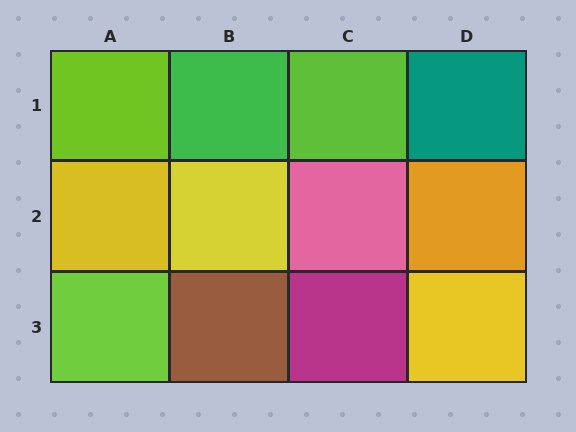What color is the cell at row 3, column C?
Magenta.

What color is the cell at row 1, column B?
Green.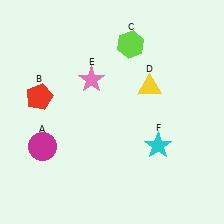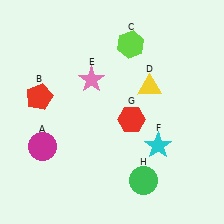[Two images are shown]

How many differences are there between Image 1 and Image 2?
There are 2 differences between the two images.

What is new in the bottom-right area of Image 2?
A red hexagon (G) was added in the bottom-right area of Image 2.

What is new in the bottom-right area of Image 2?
A green circle (H) was added in the bottom-right area of Image 2.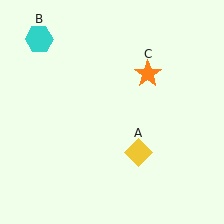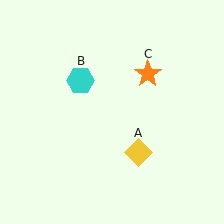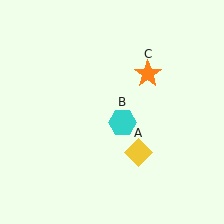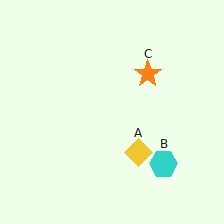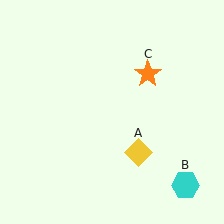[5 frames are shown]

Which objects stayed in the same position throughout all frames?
Yellow diamond (object A) and orange star (object C) remained stationary.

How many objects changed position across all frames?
1 object changed position: cyan hexagon (object B).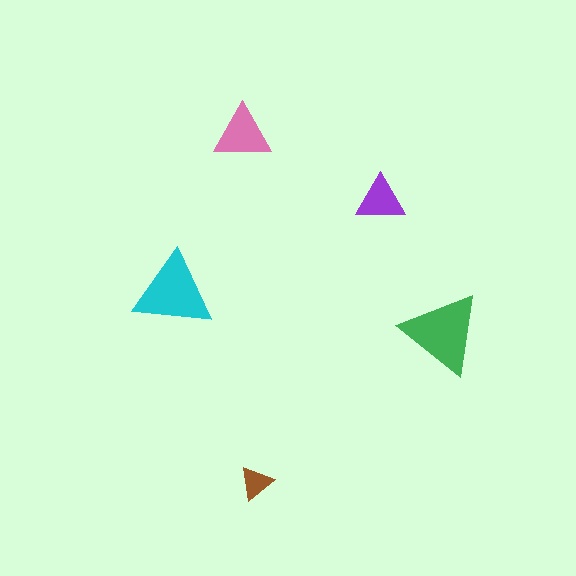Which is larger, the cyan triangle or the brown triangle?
The cyan one.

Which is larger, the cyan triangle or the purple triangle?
The cyan one.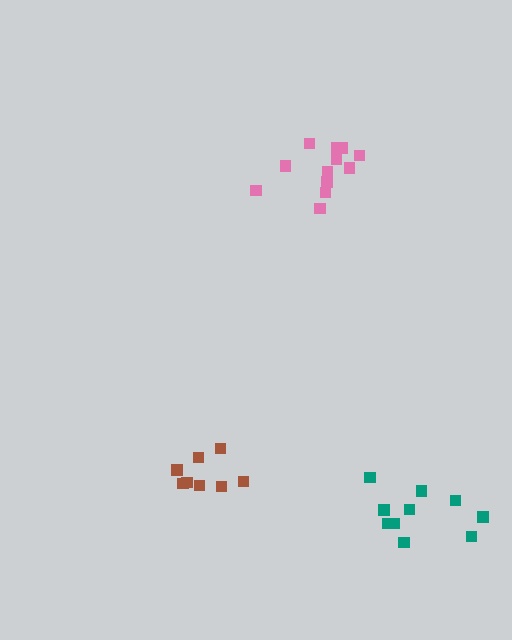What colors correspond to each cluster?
The clusters are colored: brown, pink, teal.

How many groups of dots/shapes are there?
There are 3 groups.